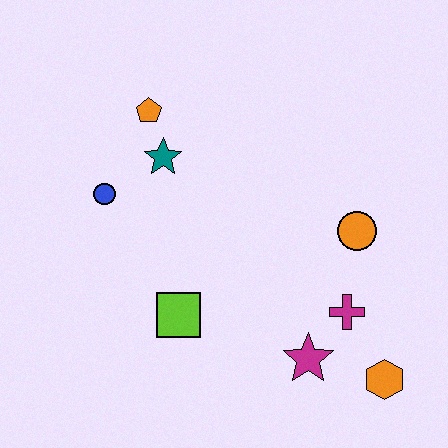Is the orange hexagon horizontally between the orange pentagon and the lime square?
No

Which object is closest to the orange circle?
The magenta cross is closest to the orange circle.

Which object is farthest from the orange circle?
The blue circle is farthest from the orange circle.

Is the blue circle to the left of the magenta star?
Yes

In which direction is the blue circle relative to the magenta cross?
The blue circle is to the left of the magenta cross.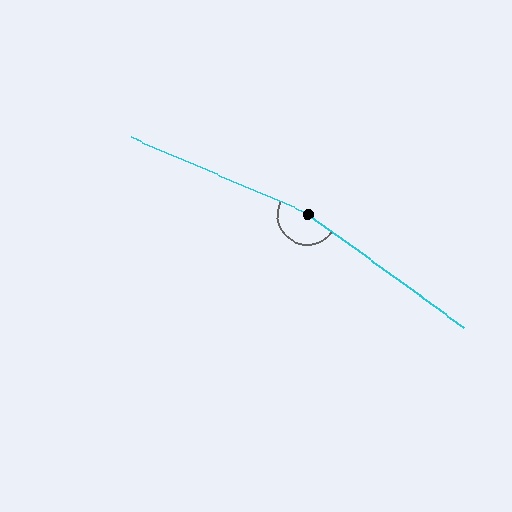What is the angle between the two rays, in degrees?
Approximately 167 degrees.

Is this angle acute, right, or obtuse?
It is obtuse.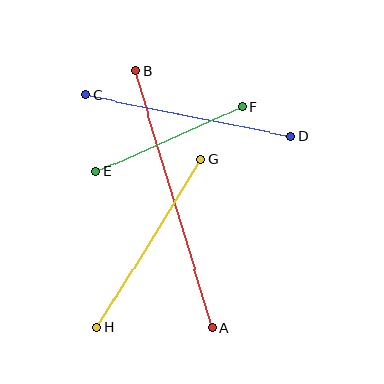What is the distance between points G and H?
The distance is approximately 198 pixels.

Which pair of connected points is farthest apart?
Points A and B are farthest apart.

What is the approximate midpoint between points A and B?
The midpoint is at approximately (174, 199) pixels.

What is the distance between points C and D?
The distance is approximately 210 pixels.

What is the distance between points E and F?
The distance is approximately 160 pixels.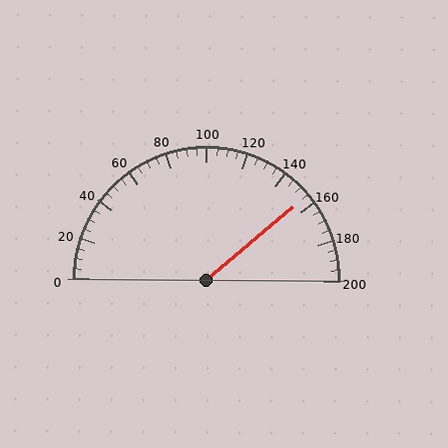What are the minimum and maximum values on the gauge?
The gauge ranges from 0 to 200.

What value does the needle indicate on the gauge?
The needle indicates approximately 155.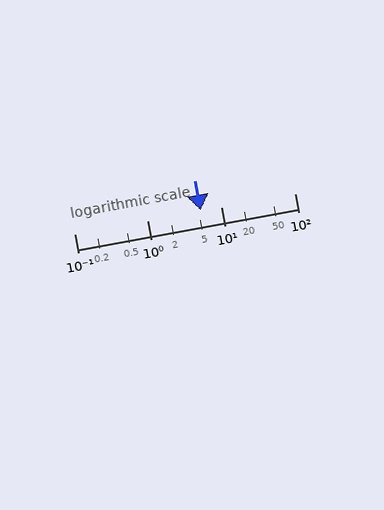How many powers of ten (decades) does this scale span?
The scale spans 3 decades, from 0.1 to 100.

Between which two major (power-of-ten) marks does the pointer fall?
The pointer is between 1 and 10.